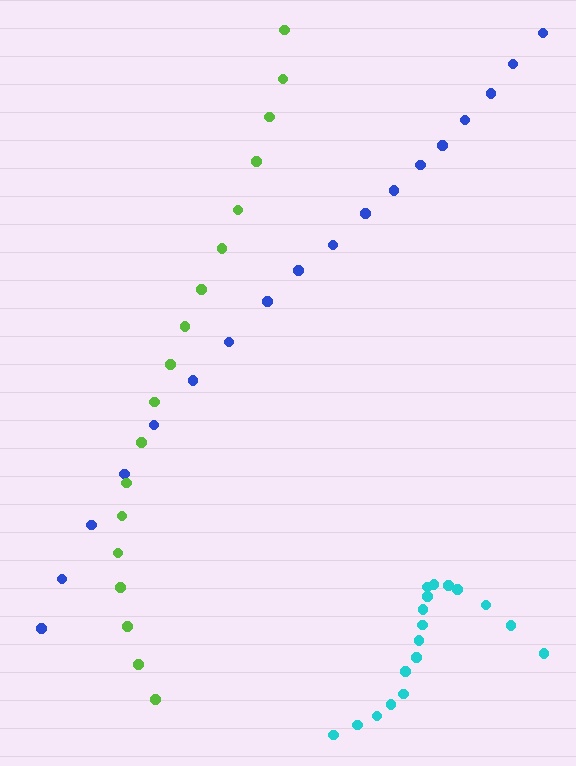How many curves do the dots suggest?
There are 3 distinct paths.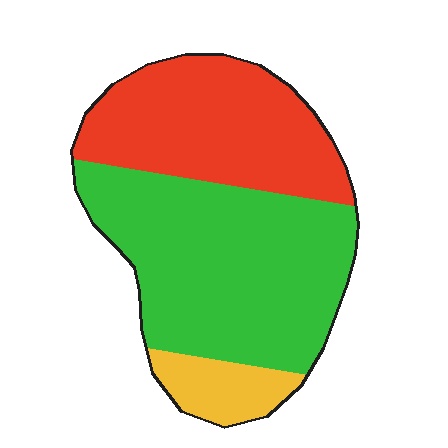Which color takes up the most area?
Green, at roughly 55%.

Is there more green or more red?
Green.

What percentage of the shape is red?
Red covers roughly 35% of the shape.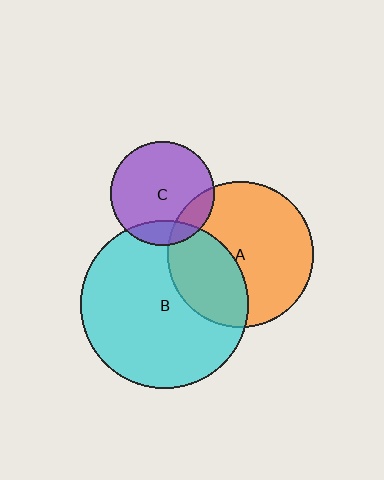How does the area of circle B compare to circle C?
Approximately 2.6 times.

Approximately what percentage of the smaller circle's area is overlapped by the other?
Approximately 15%.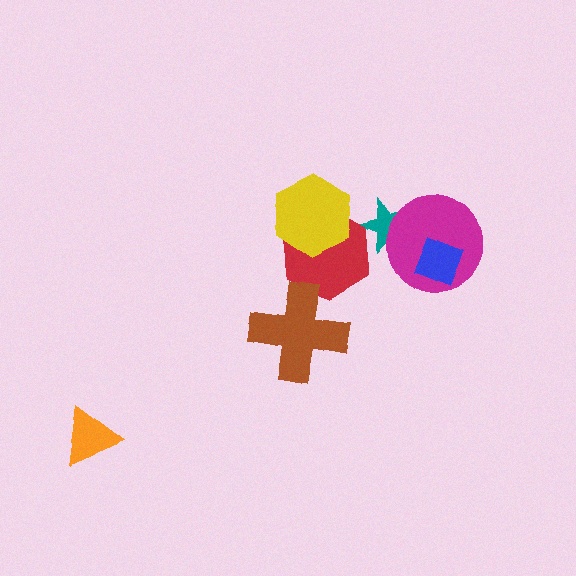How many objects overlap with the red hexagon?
3 objects overlap with the red hexagon.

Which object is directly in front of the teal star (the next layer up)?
The magenta circle is directly in front of the teal star.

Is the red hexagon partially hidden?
Yes, it is partially covered by another shape.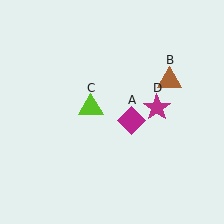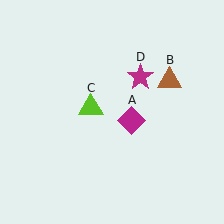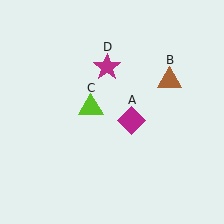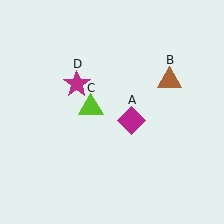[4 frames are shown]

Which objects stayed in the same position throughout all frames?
Magenta diamond (object A) and brown triangle (object B) and lime triangle (object C) remained stationary.